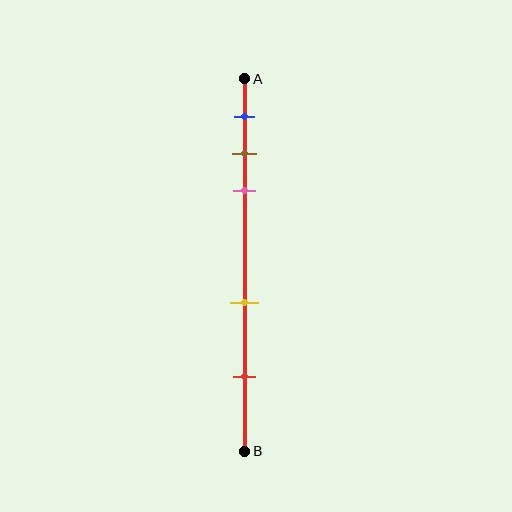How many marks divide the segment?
There are 5 marks dividing the segment.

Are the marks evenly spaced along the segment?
No, the marks are not evenly spaced.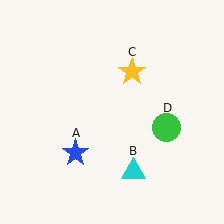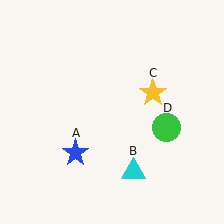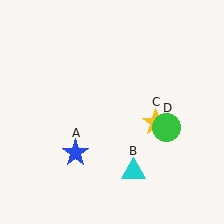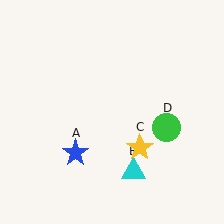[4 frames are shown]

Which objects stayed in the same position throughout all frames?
Blue star (object A) and cyan triangle (object B) and green circle (object D) remained stationary.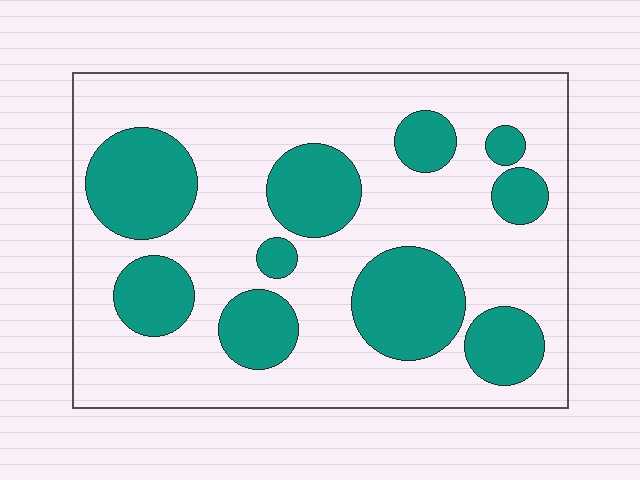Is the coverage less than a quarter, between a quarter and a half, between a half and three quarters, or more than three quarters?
Between a quarter and a half.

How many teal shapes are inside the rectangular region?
10.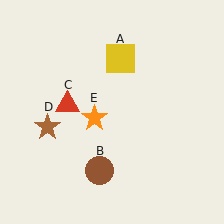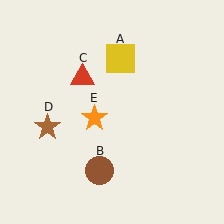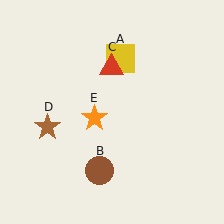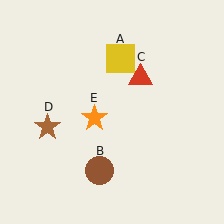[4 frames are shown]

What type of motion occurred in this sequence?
The red triangle (object C) rotated clockwise around the center of the scene.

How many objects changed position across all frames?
1 object changed position: red triangle (object C).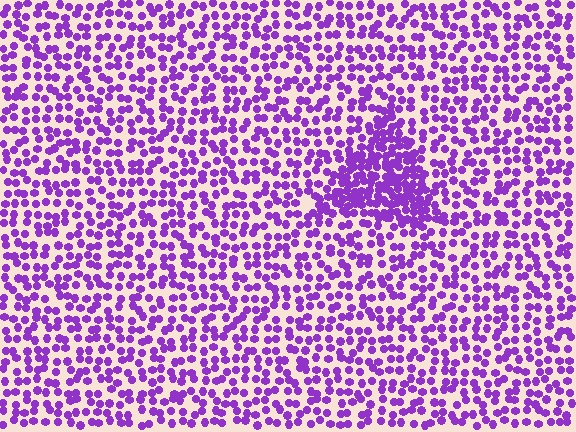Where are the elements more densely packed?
The elements are more densely packed inside the triangle boundary.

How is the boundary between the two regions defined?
The boundary is defined by a change in element density (approximately 2.1x ratio). All elements are the same color, size, and shape.